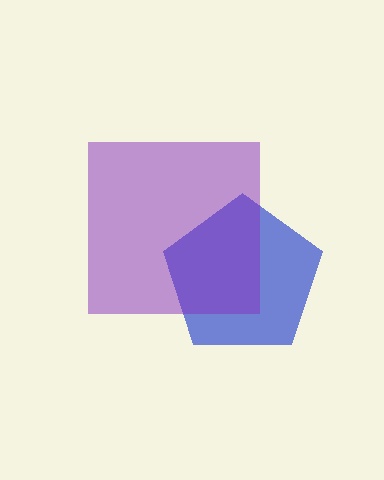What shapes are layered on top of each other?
The layered shapes are: a blue pentagon, a purple square.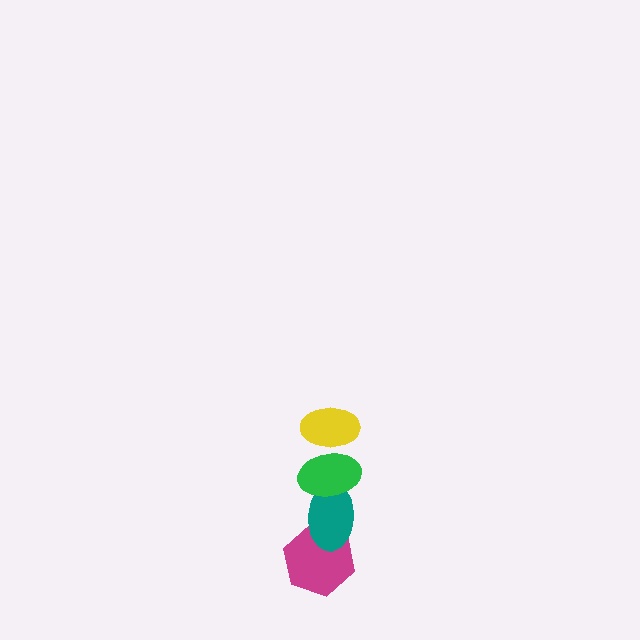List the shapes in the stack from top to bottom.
From top to bottom: the yellow ellipse, the green ellipse, the teal ellipse, the magenta hexagon.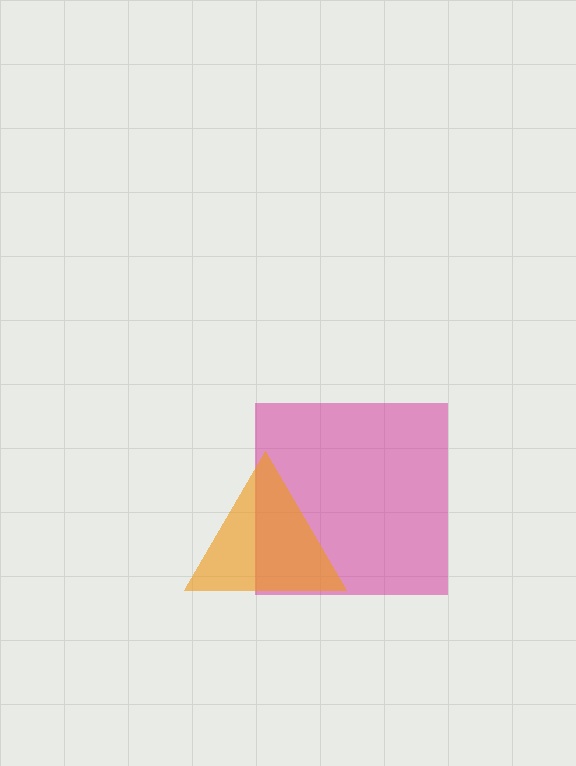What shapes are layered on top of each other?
The layered shapes are: a magenta square, an orange triangle.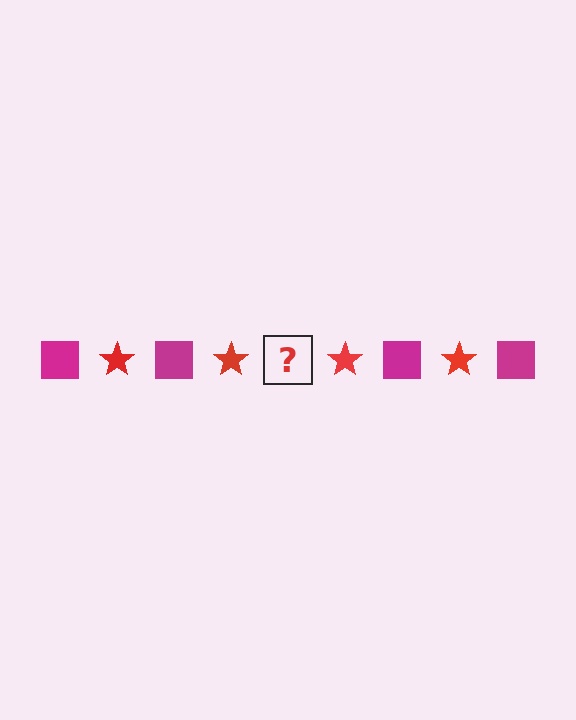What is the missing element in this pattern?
The missing element is a magenta square.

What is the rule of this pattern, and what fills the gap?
The rule is that the pattern alternates between magenta square and red star. The gap should be filled with a magenta square.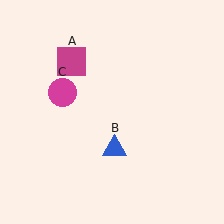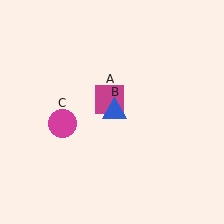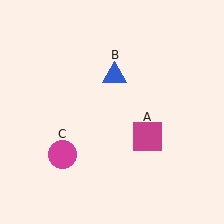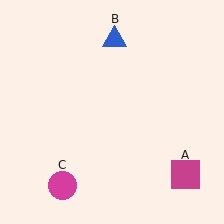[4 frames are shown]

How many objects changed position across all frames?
3 objects changed position: magenta square (object A), blue triangle (object B), magenta circle (object C).